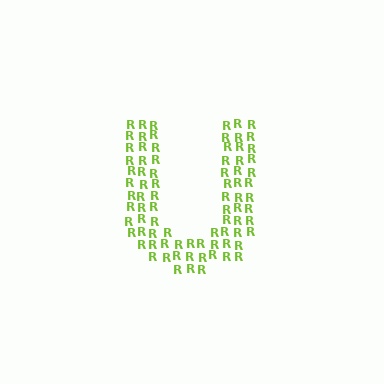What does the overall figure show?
The overall figure shows the letter U.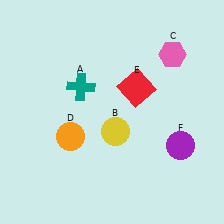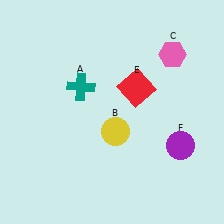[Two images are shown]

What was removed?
The orange circle (D) was removed in Image 2.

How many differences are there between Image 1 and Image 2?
There is 1 difference between the two images.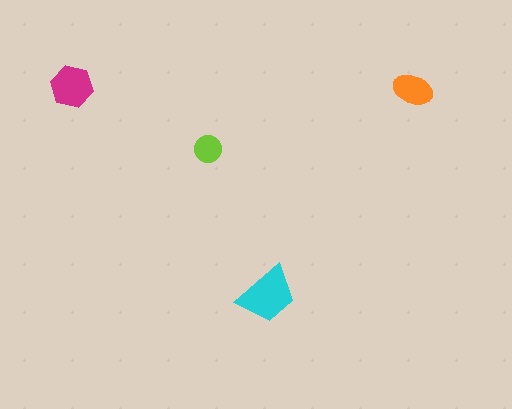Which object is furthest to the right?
The orange ellipse is rightmost.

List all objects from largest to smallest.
The cyan trapezoid, the magenta hexagon, the orange ellipse, the lime circle.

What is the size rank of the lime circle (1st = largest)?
4th.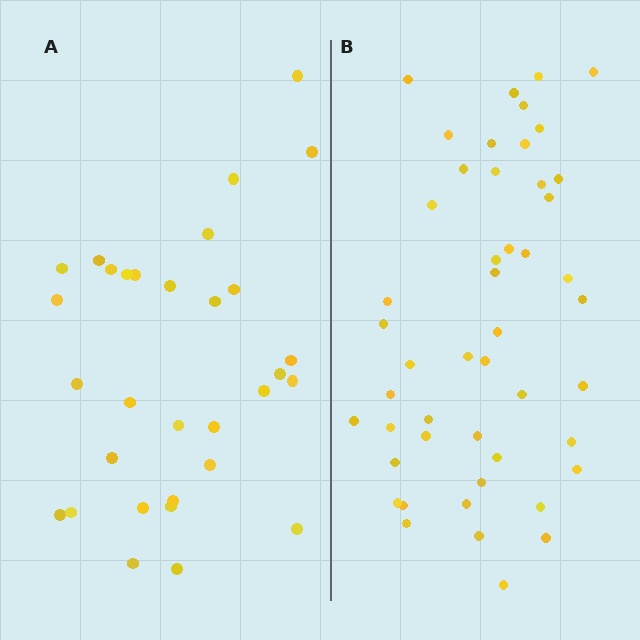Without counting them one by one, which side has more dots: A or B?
Region B (the right region) has more dots.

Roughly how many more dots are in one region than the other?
Region B has approximately 15 more dots than region A.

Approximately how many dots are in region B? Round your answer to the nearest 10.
About 50 dots. (The exact count is 48, which rounds to 50.)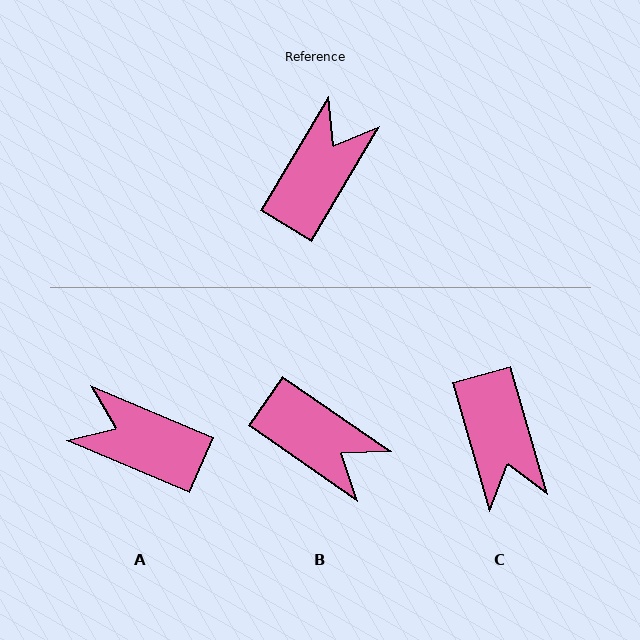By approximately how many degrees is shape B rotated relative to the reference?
Approximately 94 degrees clockwise.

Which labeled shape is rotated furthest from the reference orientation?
C, about 134 degrees away.